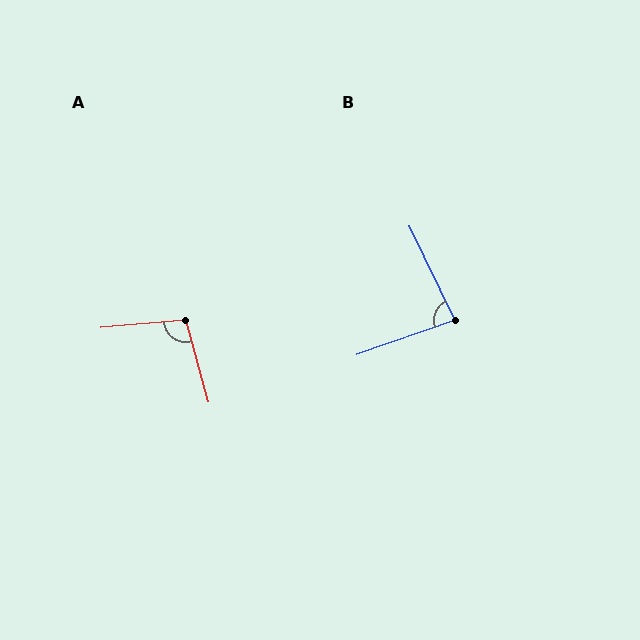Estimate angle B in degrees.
Approximately 83 degrees.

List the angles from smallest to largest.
B (83°), A (100°).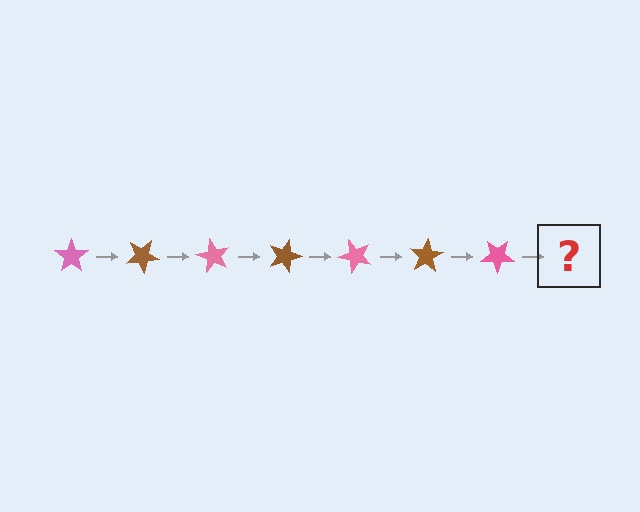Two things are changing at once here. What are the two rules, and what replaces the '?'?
The two rules are that it rotates 30 degrees each step and the color cycles through pink and brown. The '?' should be a brown star, rotated 210 degrees from the start.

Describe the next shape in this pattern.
It should be a brown star, rotated 210 degrees from the start.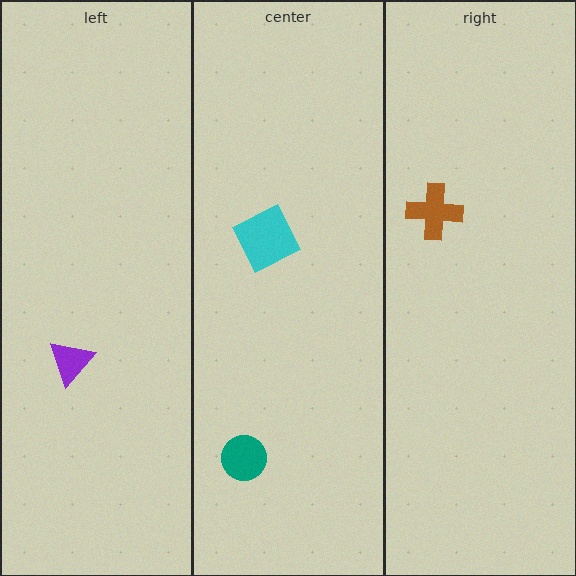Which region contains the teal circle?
The center region.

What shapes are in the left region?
The purple triangle.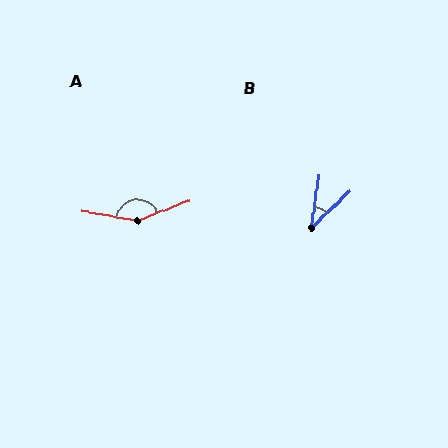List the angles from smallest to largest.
B (39°), A (149°).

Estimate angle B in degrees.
Approximately 39 degrees.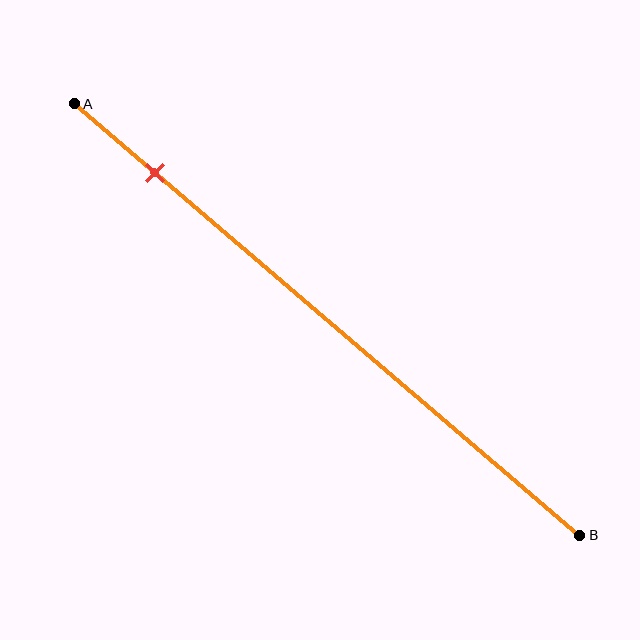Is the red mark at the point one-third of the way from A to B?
No, the mark is at about 15% from A, not at the 33% one-third point.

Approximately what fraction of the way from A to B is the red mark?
The red mark is approximately 15% of the way from A to B.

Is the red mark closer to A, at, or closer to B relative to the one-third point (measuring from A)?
The red mark is closer to point A than the one-third point of segment AB.